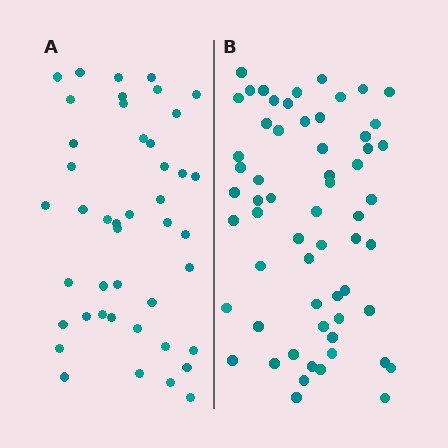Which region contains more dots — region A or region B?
Region B (the right region) has more dots.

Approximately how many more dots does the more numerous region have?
Region B has approximately 15 more dots than region A.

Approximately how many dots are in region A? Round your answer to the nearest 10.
About 40 dots. (The exact count is 44, which rounds to 40.)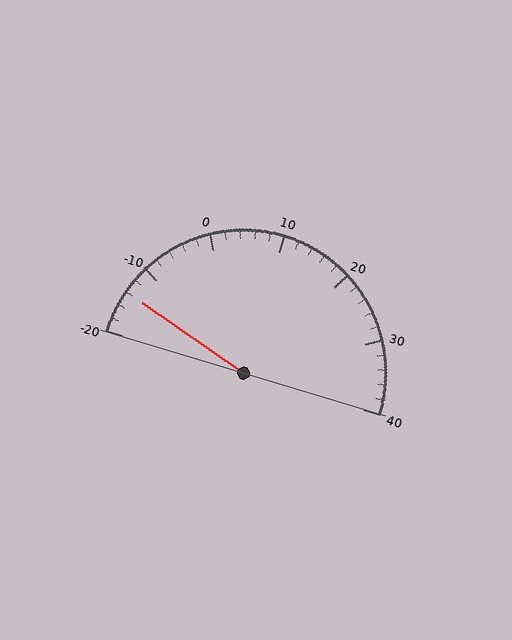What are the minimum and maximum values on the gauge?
The gauge ranges from -20 to 40.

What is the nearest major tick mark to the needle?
The nearest major tick mark is -10.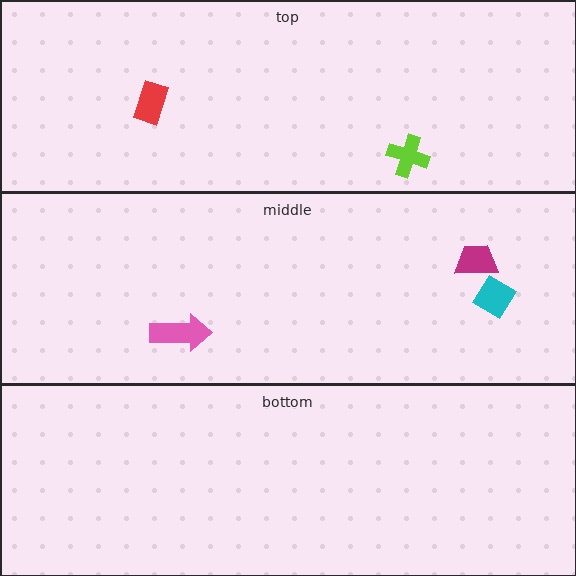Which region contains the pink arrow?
The middle region.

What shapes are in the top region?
The red rectangle, the lime cross.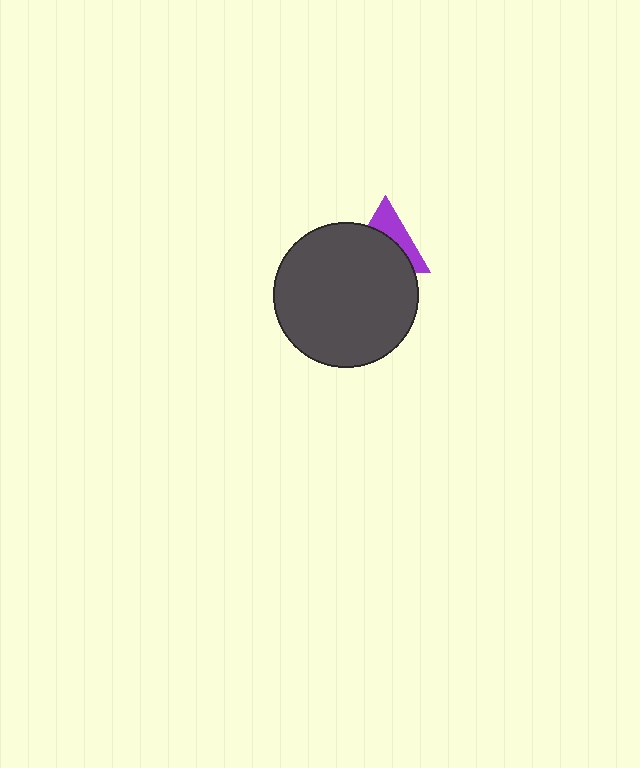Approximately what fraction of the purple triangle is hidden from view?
Roughly 61% of the purple triangle is hidden behind the dark gray circle.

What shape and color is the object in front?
The object in front is a dark gray circle.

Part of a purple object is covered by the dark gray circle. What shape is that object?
It is a triangle.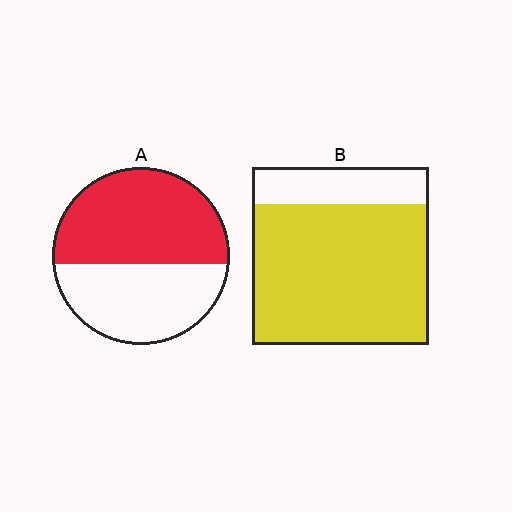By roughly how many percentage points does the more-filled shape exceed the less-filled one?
By roughly 25 percentage points (B over A).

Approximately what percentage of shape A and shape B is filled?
A is approximately 55% and B is approximately 80%.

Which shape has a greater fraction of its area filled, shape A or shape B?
Shape B.